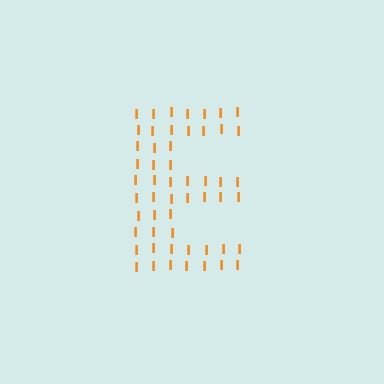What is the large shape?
The large shape is the letter E.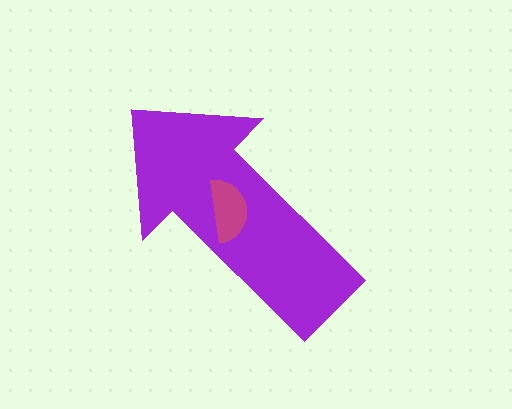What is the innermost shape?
The magenta semicircle.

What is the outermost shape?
The purple arrow.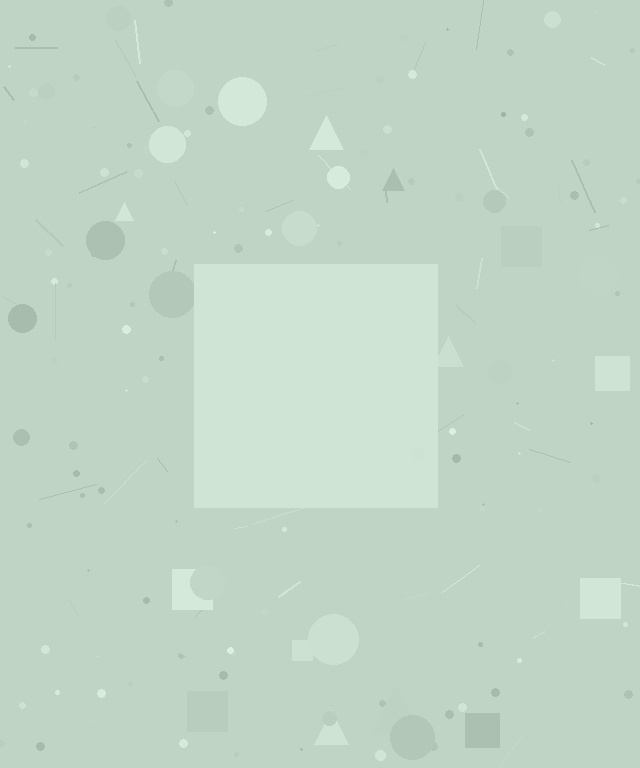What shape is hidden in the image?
A square is hidden in the image.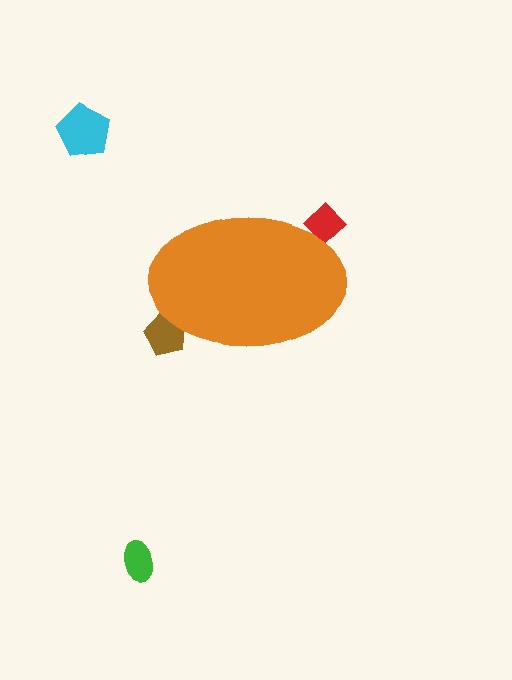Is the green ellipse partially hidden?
No, the green ellipse is fully visible.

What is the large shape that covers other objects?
An orange ellipse.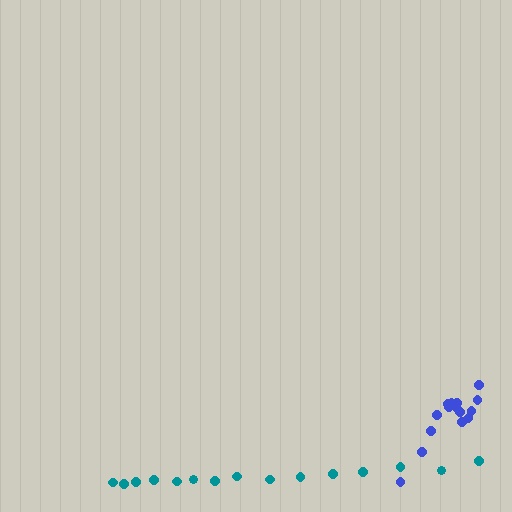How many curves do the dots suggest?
There are 2 distinct paths.